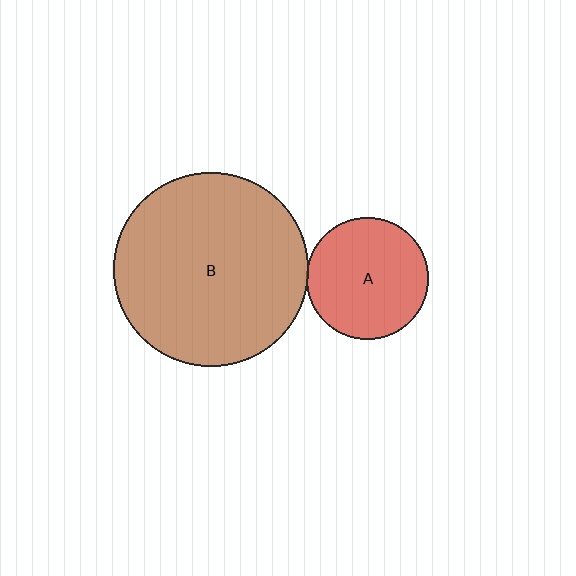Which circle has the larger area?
Circle B (brown).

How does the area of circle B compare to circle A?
Approximately 2.5 times.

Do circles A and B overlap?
Yes.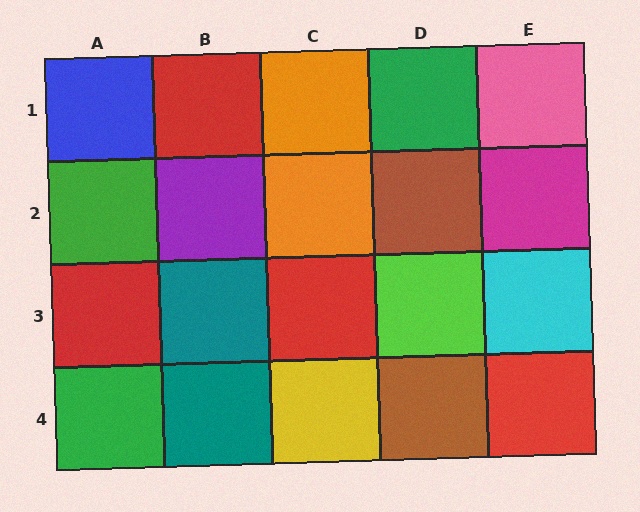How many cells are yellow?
1 cell is yellow.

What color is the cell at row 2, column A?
Green.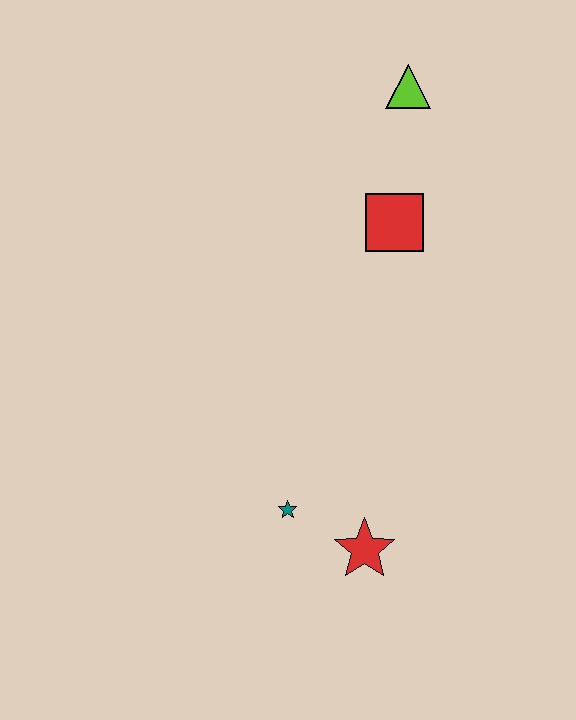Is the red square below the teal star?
No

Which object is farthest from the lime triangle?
The red star is farthest from the lime triangle.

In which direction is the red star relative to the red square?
The red star is below the red square.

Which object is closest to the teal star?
The red star is closest to the teal star.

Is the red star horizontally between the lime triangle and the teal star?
Yes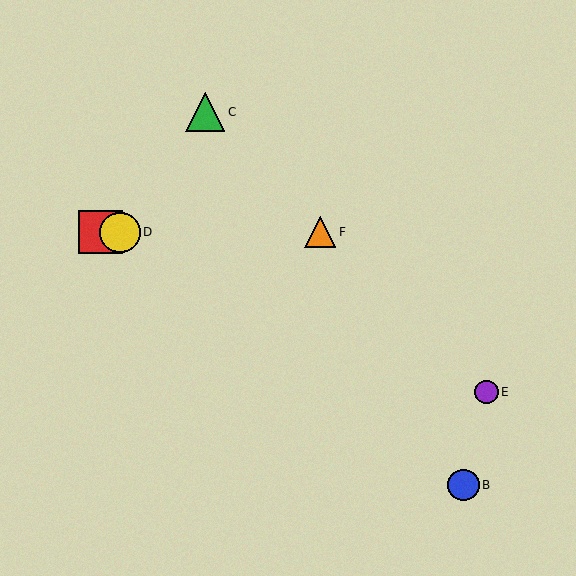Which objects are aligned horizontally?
Objects A, D, F are aligned horizontally.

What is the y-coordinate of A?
Object A is at y≈232.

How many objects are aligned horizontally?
3 objects (A, D, F) are aligned horizontally.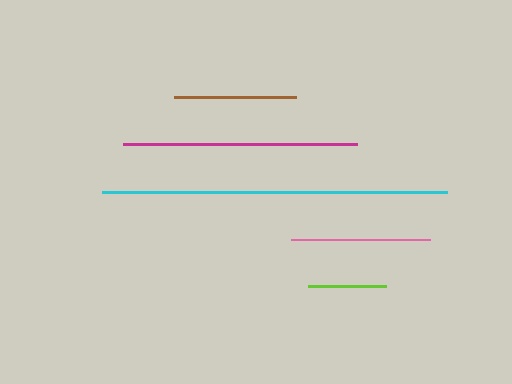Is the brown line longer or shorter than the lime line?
The brown line is longer than the lime line.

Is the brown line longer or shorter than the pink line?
The pink line is longer than the brown line.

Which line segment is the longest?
The cyan line is the longest at approximately 344 pixels.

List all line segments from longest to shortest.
From longest to shortest: cyan, magenta, pink, brown, lime.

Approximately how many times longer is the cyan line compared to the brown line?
The cyan line is approximately 2.8 times the length of the brown line.